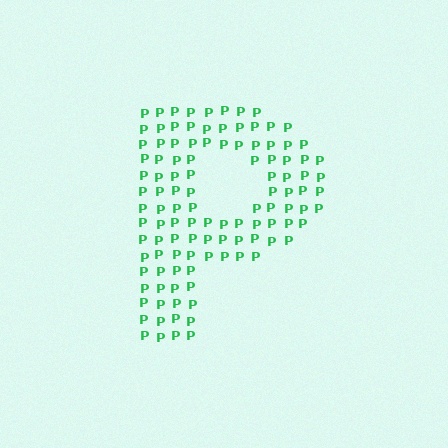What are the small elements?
The small elements are letter P's.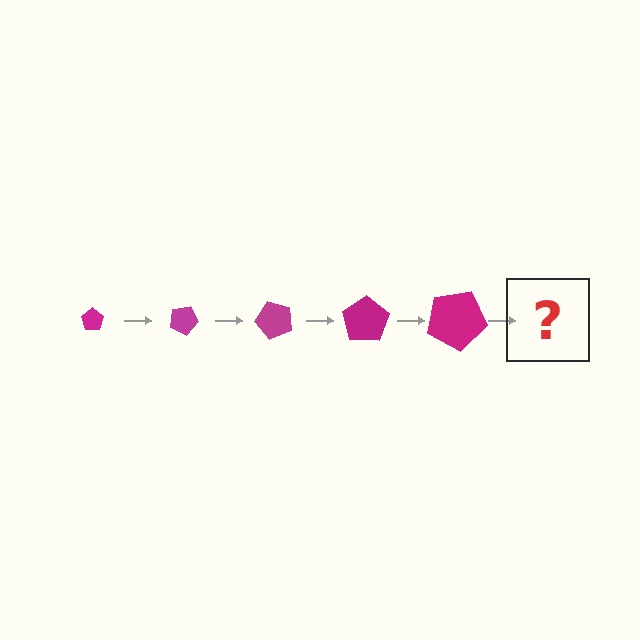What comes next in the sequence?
The next element should be a pentagon, larger than the previous one and rotated 125 degrees from the start.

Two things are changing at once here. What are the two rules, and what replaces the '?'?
The two rules are that the pentagon grows larger each step and it rotates 25 degrees each step. The '?' should be a pentagon, larger than the previous one and rotated 125 degrees from the start.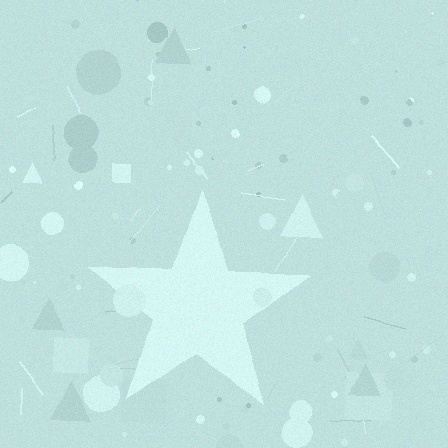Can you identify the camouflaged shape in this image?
The camouflaged shape is a star.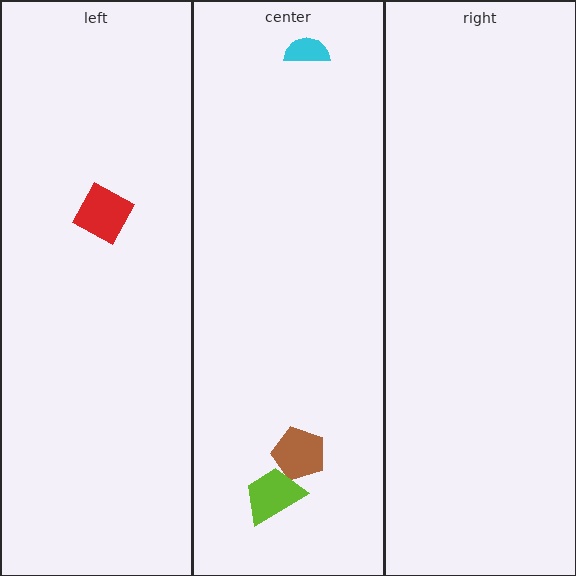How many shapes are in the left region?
1.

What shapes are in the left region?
The red diamond.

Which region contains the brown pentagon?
The center region.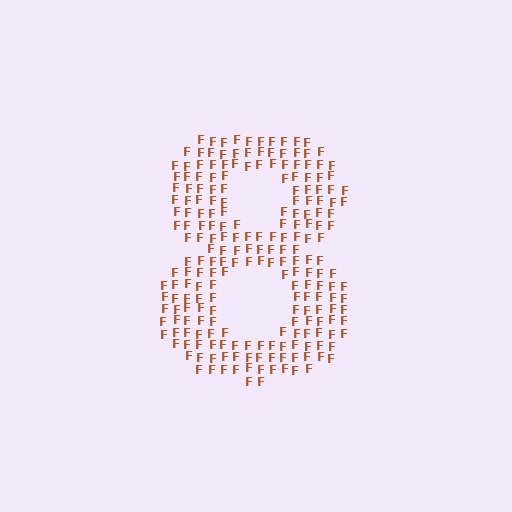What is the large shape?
The large shape is the digit 8.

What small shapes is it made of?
It is made of small letter F's.